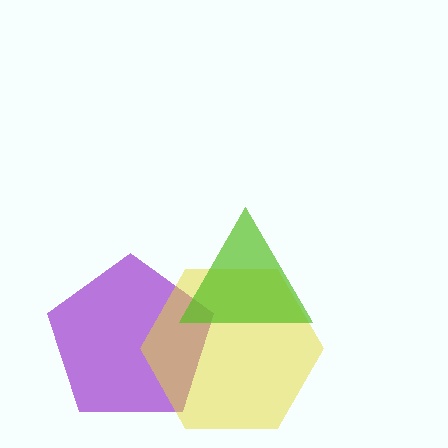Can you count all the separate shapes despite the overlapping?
Yes, there are 3 separate shapes.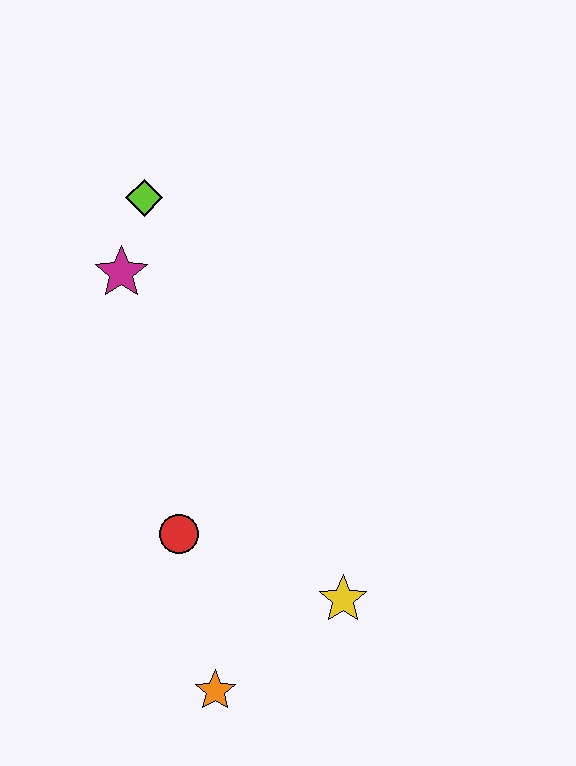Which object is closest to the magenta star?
The lime diamond is closest to the magenta star.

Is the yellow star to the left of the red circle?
No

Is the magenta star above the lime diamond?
No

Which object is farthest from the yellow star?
The lime diamond is farthest from the yellow star.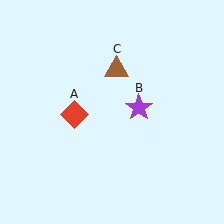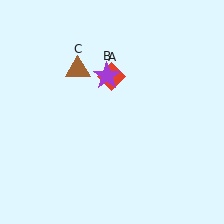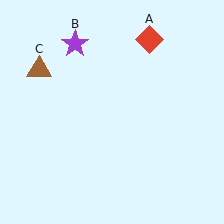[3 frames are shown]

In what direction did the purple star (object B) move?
The purple star (object B) moved up and to the left.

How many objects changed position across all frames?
3 objects changed position: red diamond (object A), purple star (object B), brown triangle (object C).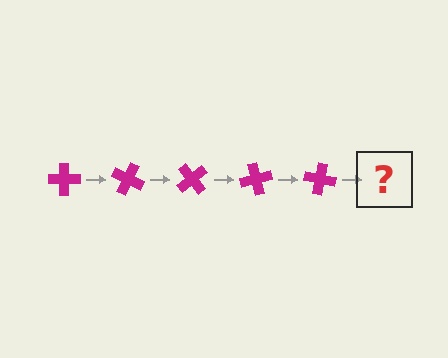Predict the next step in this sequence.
The next step is a magenta cross rotated 125 degrees.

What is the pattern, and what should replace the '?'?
The pattern is that the cross rotates 25 degrees each step. The '?' should be a magenta cross rotated 125 degrees.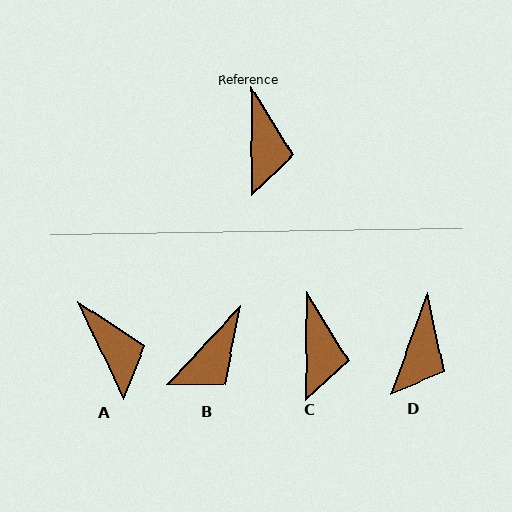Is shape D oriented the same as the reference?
No, it is off by about 20 degrees.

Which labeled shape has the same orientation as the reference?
C.